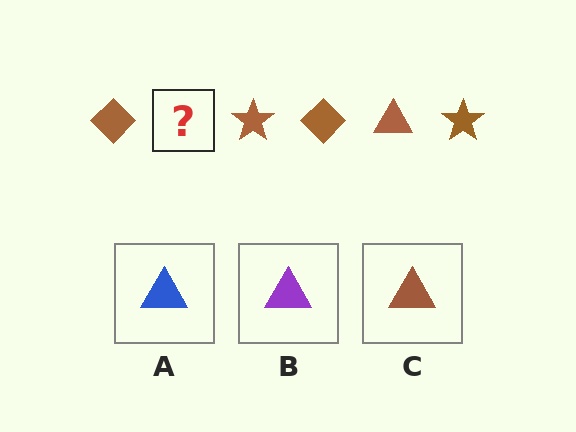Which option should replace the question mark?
Option C.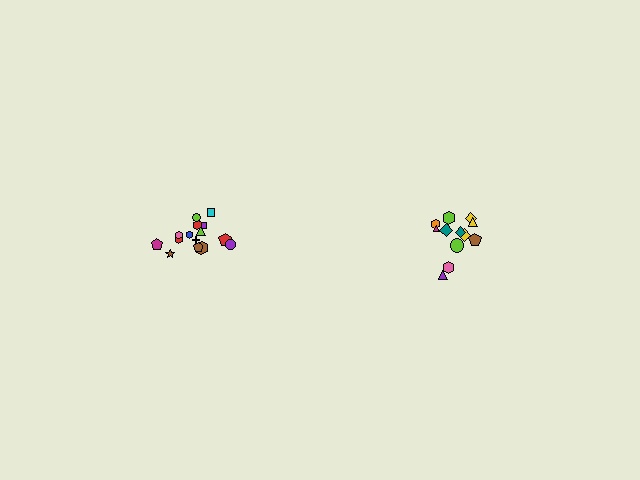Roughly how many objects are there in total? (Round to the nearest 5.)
Roughly 25 objects in total.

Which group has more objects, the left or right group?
The left group.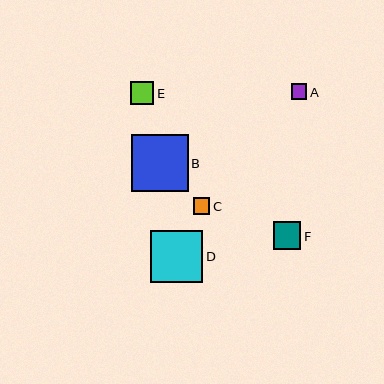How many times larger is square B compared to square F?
Square B is approximately 2.1 times the size of square F.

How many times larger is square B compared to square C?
Square B is approximately 3.5 times the size of square C.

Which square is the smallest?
Square A is the smallest with a size of approximately 15 pixels.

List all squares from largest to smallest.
From largest to smallest: B, D, F, E, C, A.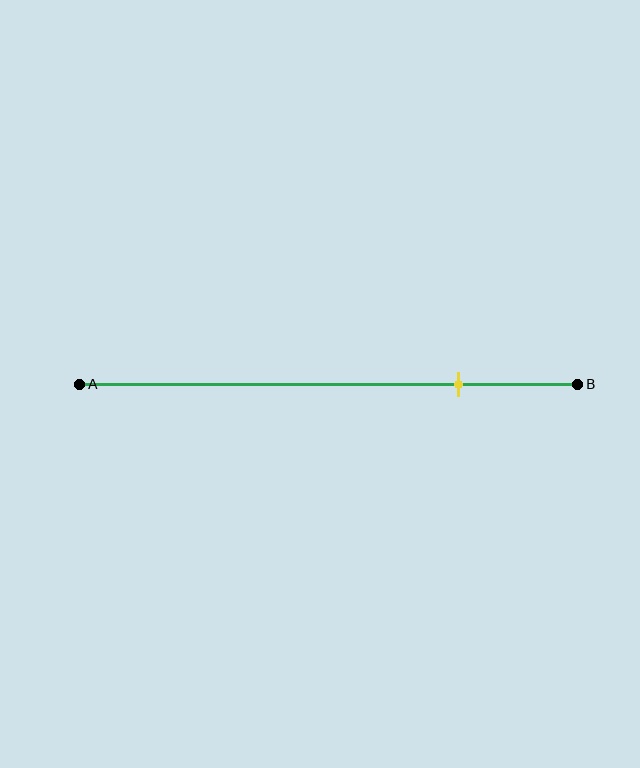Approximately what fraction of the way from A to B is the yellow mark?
The yellow mark is approximately 75% of the way from A to B.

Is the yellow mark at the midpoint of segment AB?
No, the mark is at about 75% from A, not at the 50% midpoint.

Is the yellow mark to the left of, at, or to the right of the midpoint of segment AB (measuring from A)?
The yellow mark is to the right of the midpoint of segment AB.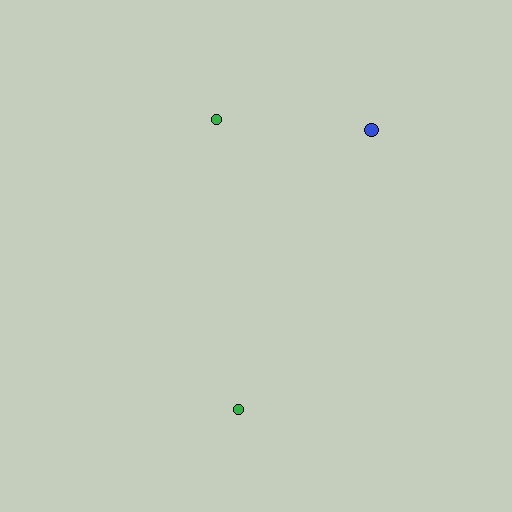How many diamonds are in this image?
There are no diamonds.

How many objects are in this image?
There are 3 objects.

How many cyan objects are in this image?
There are no cyan objects.